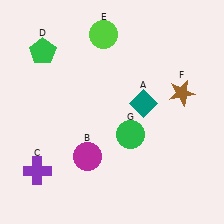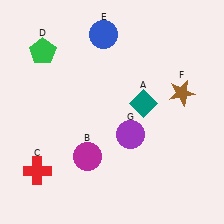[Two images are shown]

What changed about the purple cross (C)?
In Image 1, C is purple. In Image 2, it changed to red.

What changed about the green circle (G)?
In Image 1, G is green. In Image 2, it changed to purple.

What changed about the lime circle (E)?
In Image 1, E is lime. In Image 2, it changed to blue.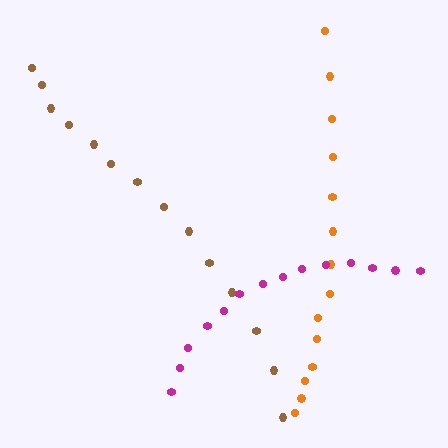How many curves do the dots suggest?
There are 3 distinct paths.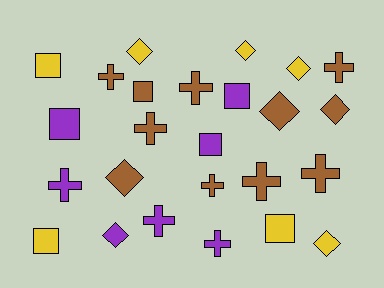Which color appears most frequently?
Brown, with 11 objects.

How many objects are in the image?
There are 25 objects.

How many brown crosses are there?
There are 7 brown crosses.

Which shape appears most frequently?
Cross, with 10 objects.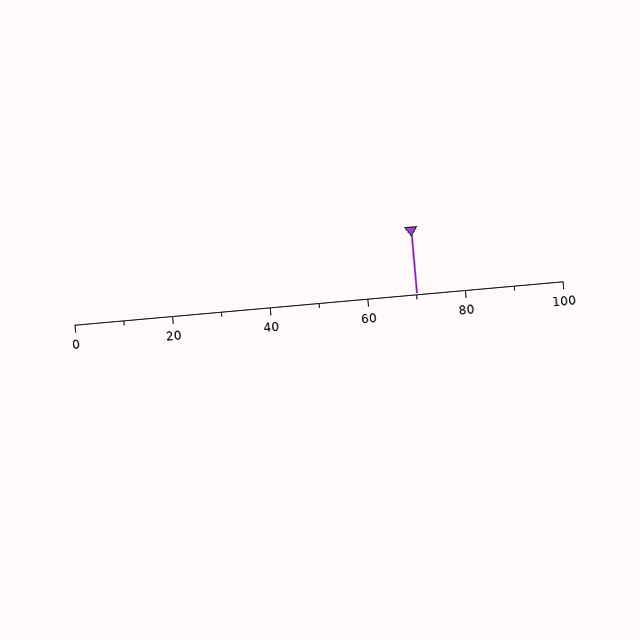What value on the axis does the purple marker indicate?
The marker indicates approximately 70.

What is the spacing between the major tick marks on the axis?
The major ticks are spaced 20 apart.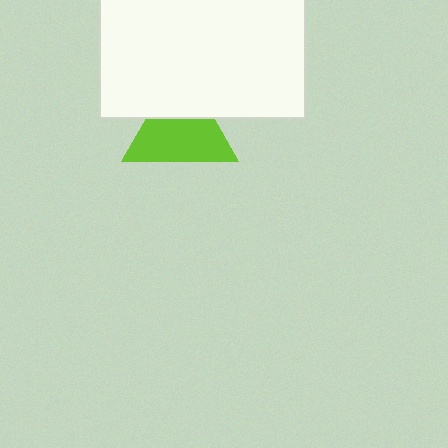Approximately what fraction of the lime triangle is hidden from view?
Roughly 35% of the lime triangle is hidden behind the white rectangle.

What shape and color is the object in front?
The object in front is a white rectangle.